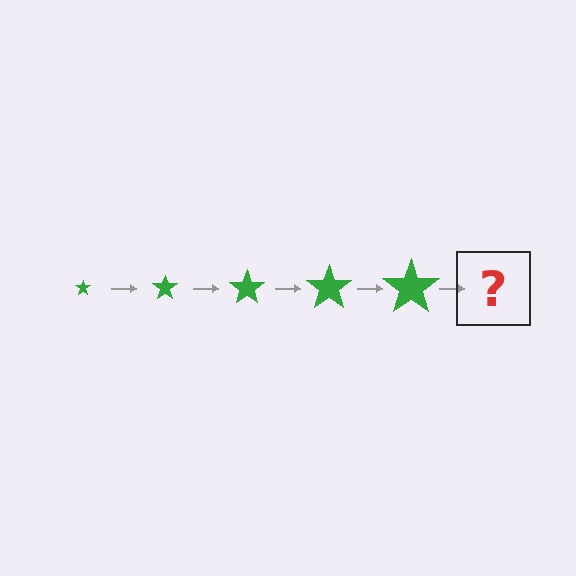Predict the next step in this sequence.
The next step is a green star, larger than the previous one.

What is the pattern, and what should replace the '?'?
The pattern is that the star gets progressively larger each step. The '?' should be a green star, larger than the previous one.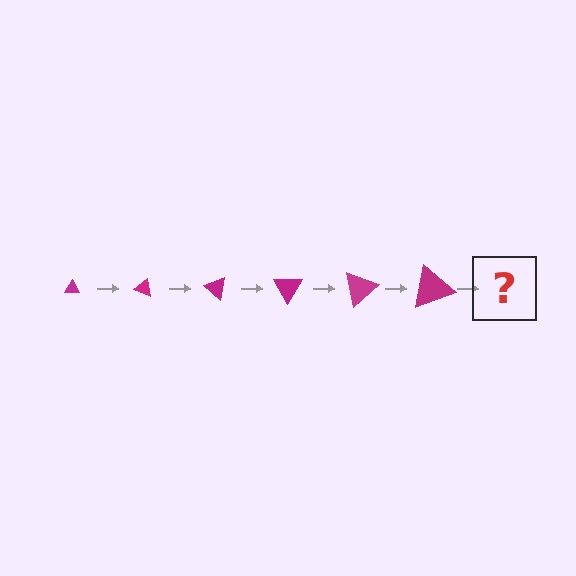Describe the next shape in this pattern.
It should be a triangle, larger than the previous one and rotated 120 degrees from the start.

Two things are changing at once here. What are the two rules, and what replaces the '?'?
The two rules are that the triangle grows larger each step and it rotates 20 degrees each step. The '?' should be a triangle, larger than the previous one and rotated 120 degrees from the start.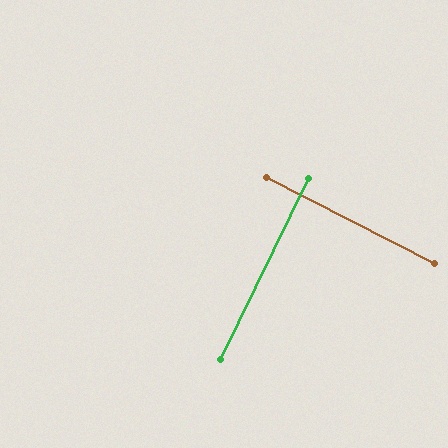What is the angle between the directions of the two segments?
Approximately 89 degrees.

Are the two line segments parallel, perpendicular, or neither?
Perpendicular — they meet at approximately 89°.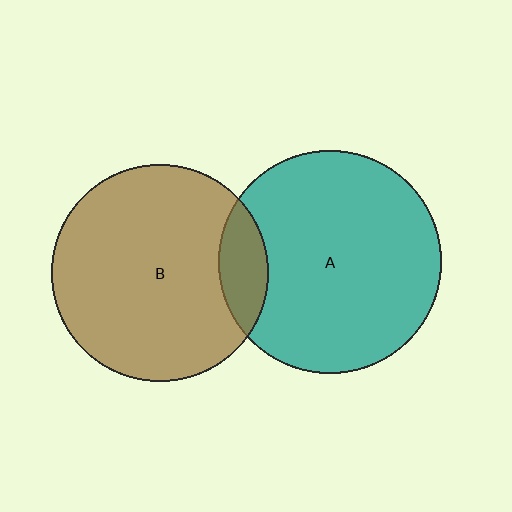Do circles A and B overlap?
Yes.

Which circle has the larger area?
Circle A (teal).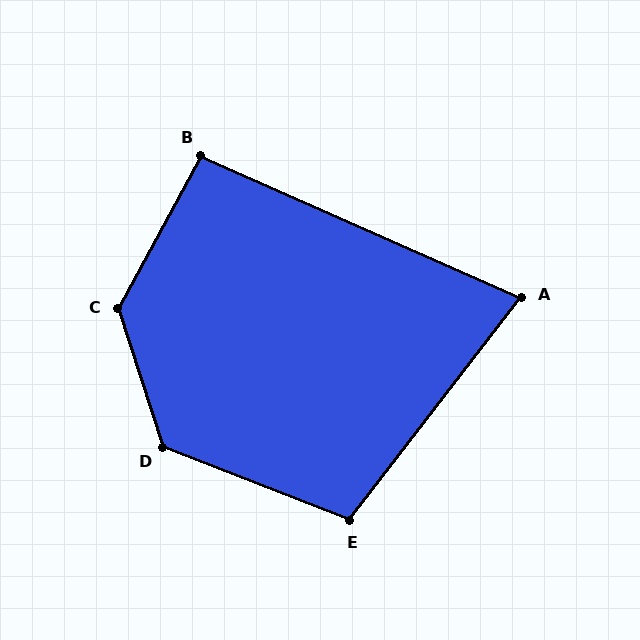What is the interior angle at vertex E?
Approximately 106 degrees (obtuse).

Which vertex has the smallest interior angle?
A, at approximately 76 degrees.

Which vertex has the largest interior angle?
C, at approximately 134 degrees.